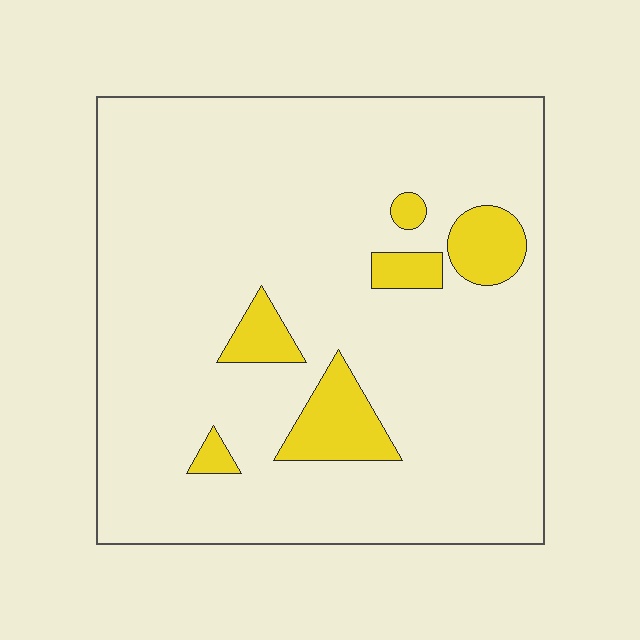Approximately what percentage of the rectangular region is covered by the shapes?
Approximately 10%.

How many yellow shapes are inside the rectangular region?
6.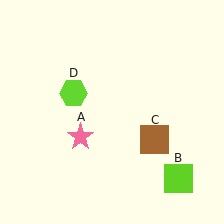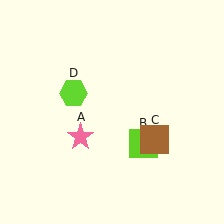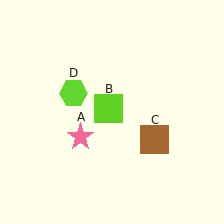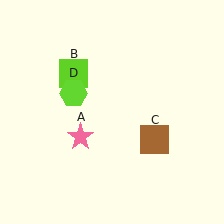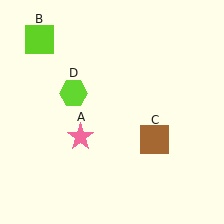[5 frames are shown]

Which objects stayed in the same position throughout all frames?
Pink star (object A) and brown square (object C) and lime hexagon (object D) remained stationary.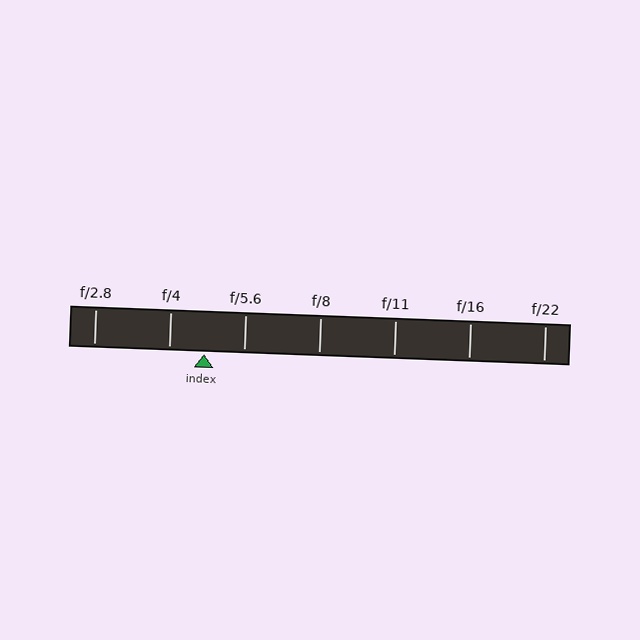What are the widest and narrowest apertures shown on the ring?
The widest aperture shown is f/2.8 and the narrowest is f/22.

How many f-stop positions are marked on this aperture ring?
There are 7 f-stop positions marked.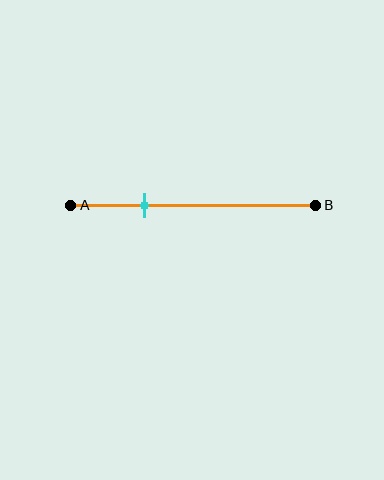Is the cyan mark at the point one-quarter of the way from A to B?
No, the mark is at about 30% from A, not at the 25% one-quarter point.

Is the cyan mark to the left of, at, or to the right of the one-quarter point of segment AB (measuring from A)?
The cyan mark is to the right of the one-quarter point of segment AB.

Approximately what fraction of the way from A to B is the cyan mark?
The cyan mark is approximately 30% of the way from A to B.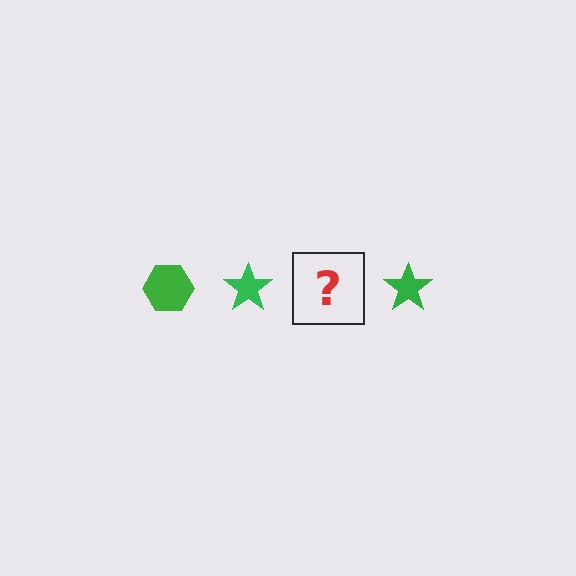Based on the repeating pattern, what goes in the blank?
The blank should be a green hexagon.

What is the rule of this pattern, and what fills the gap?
The rule is that the pattern cycles through hexagon, star shapes in green. The gap should be filled with a green hexagon.